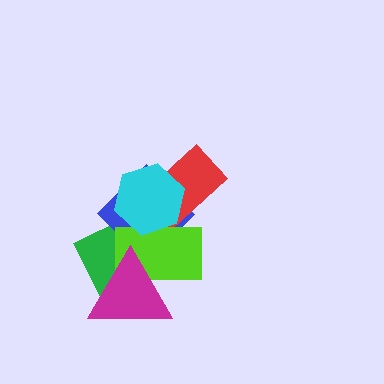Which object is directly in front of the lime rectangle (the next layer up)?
The magenta triangle is directly in front of the lime rectangle.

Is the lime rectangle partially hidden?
Yes, it is partially covered by another shape.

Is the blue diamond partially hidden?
Yes, it is partially covered by another shape.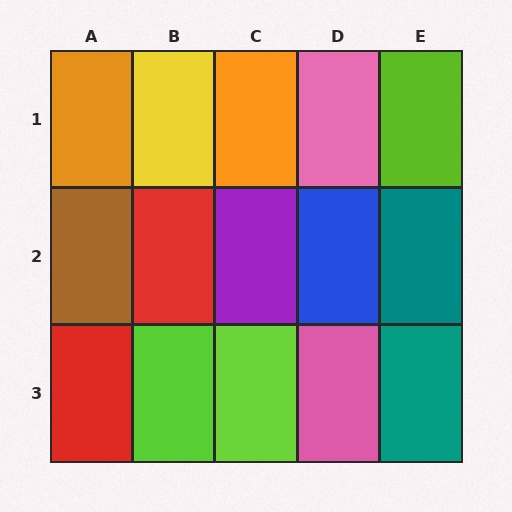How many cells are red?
2 cells are red.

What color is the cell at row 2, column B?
Red.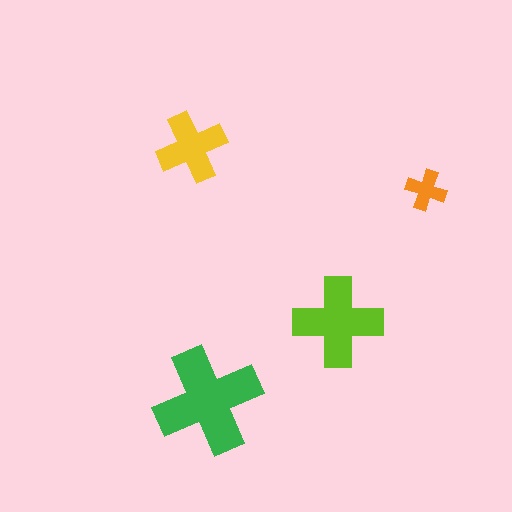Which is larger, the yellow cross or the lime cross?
The lime one.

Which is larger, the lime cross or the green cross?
The green one.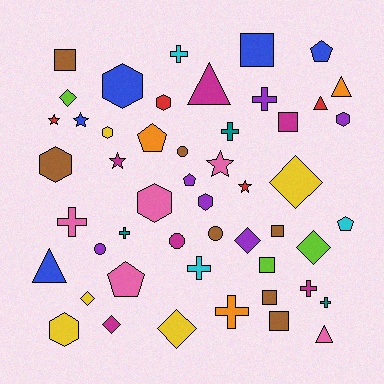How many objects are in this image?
There are 50 objects.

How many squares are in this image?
There are 7 squares.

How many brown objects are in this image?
There are 7 brown objects.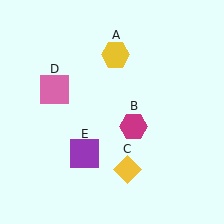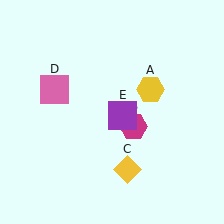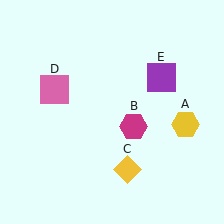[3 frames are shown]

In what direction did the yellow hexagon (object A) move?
The yellow hexagon (object A) moved down and to the right.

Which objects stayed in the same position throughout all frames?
Magenta hexagon (object B) and yellow diamond (object C) and pink square (object D) remained stationary.